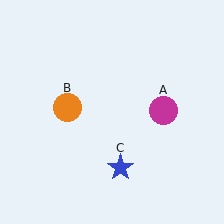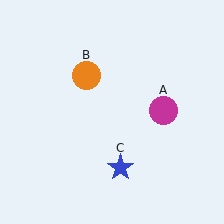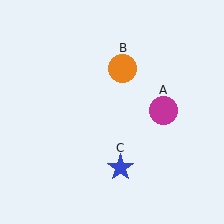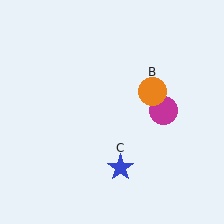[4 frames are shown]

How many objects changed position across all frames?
1 object changed position: orange circle (object B).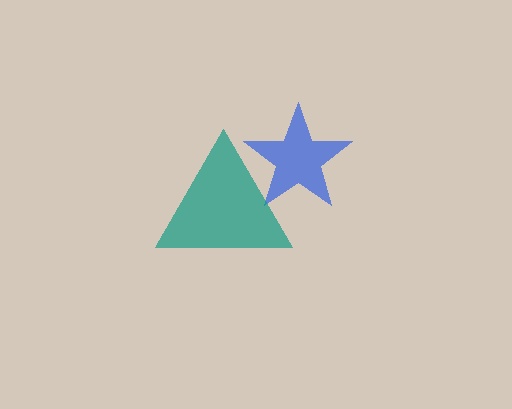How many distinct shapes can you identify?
There are 2 distinct shapes: a blue star, a teal triangle.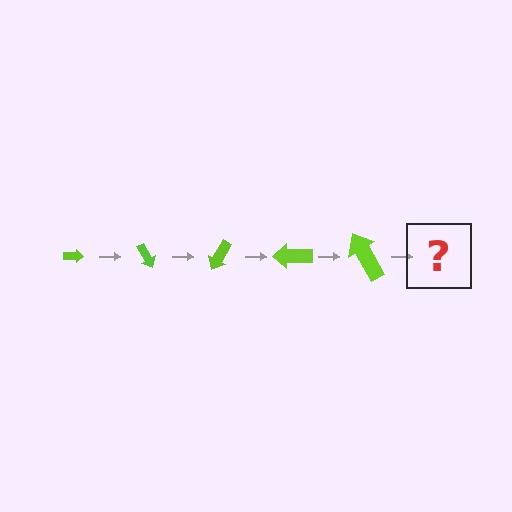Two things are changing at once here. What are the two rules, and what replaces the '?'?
The two rules are that the arrow grows larger each step and it rotates 60 degrees each step. The '?' should be an arrow, larger than the previous one and rotated 300 degrees from the start.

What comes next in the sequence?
The next element should be an arrow, larger than the previous one and rotated 300 degrees from the start.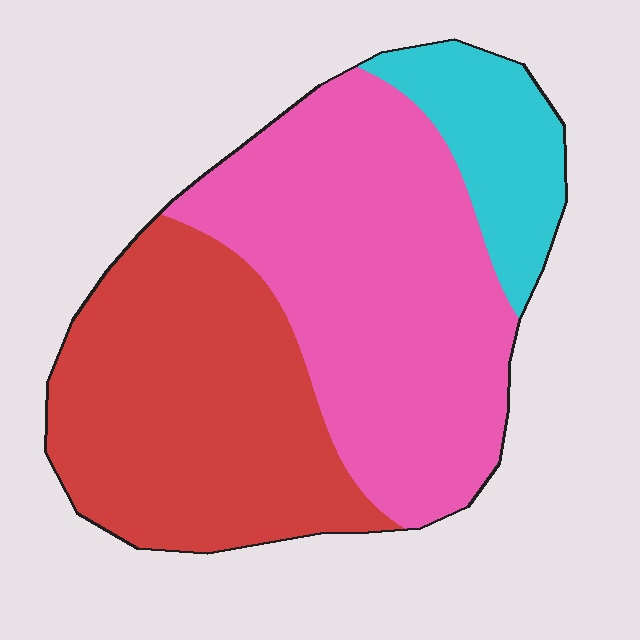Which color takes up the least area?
Cyan, at roughly 15%.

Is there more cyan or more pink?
Pink.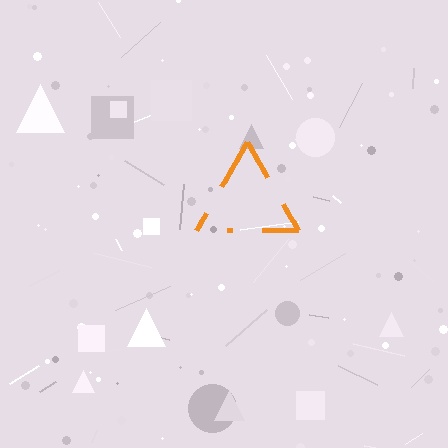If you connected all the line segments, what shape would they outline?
They would outline a triangle.